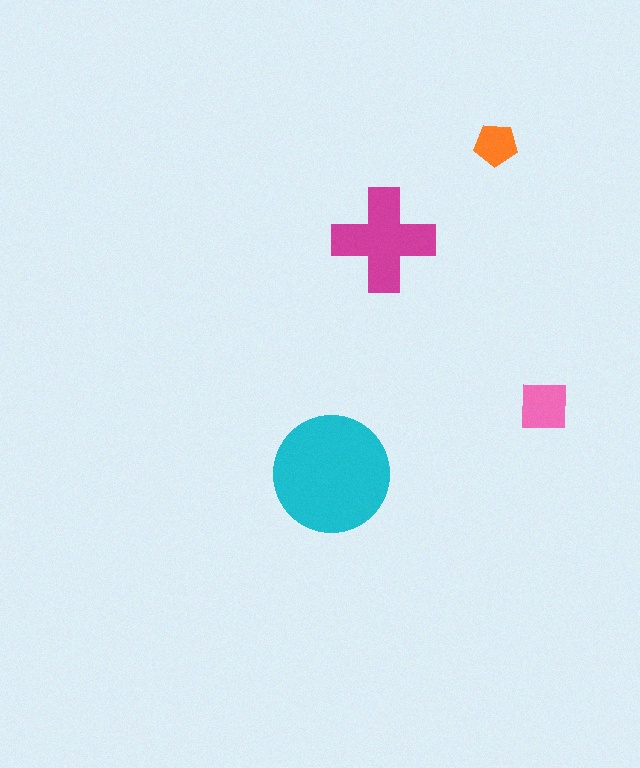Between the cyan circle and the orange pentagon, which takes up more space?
The cyan circle.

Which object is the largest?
The cyan circle.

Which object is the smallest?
The orange pentagon.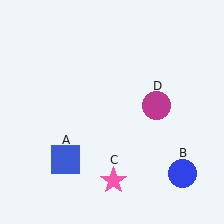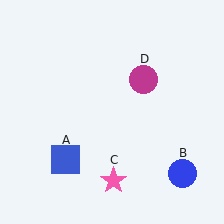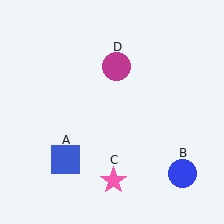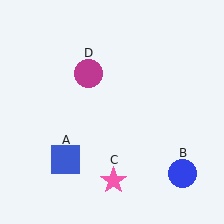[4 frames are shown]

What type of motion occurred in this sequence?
The magenta circle (object D) rotated counterclockwise around the center of the scene.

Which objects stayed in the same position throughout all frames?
Blue square (object A) and blue circle (object B) and pink star (object C) remained stationary.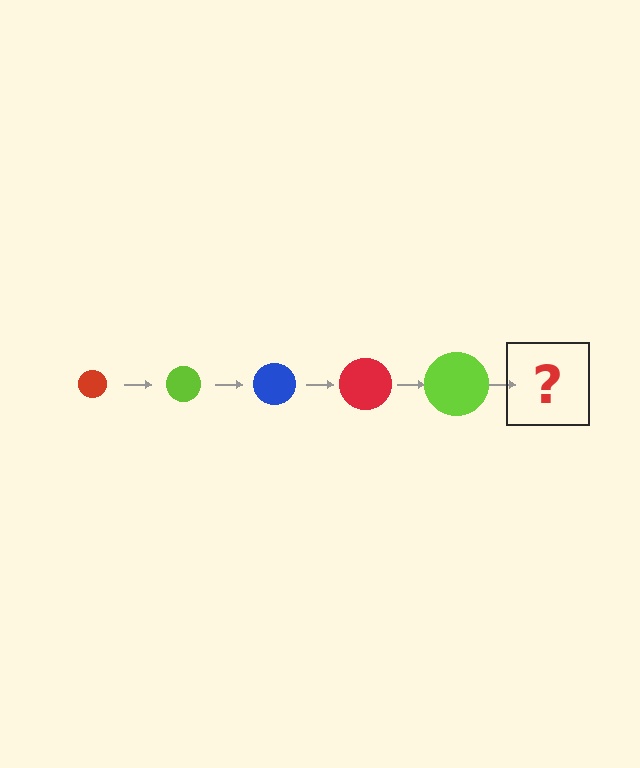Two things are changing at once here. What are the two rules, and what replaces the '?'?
The two rules are that the circle grows larger each step and the color cycles through red, lime, and blue. The '?' should be a blue circle, larger than the previous one.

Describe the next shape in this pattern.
It should be a blue circle, larger than the previous one.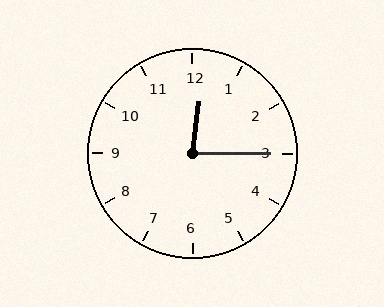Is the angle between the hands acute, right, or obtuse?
It is acute.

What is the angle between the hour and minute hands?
Approximately 82 degrees.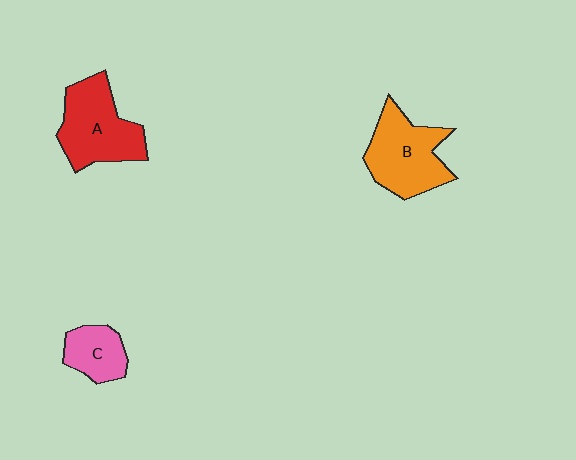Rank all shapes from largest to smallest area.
From largest to smallest: A (red), B (orange), C (pink).